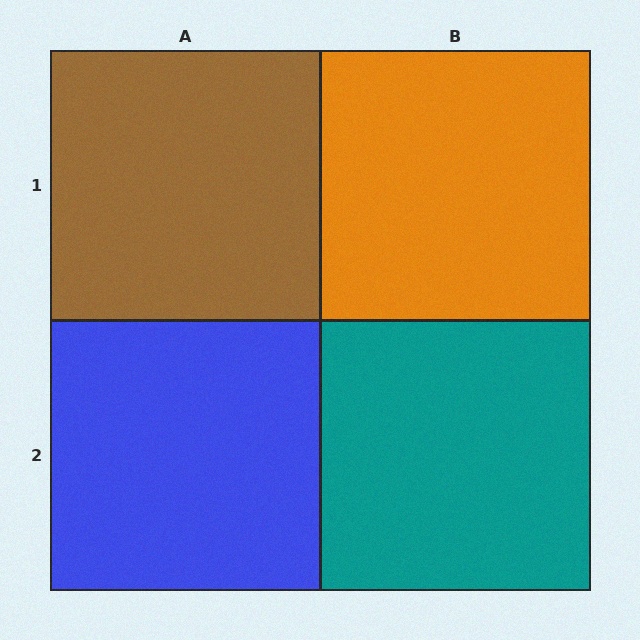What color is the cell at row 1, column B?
Orange.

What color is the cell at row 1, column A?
Brown.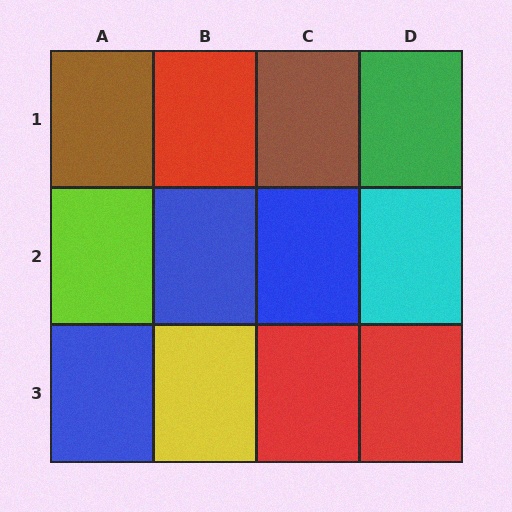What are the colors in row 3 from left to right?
Blue, yellow, red, red.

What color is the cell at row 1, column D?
Green.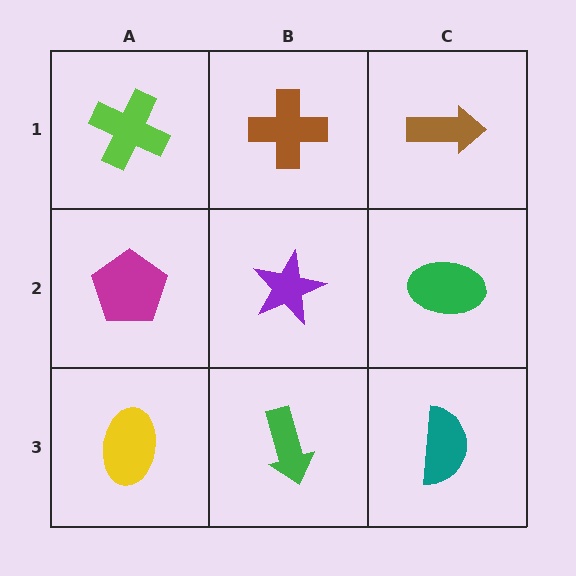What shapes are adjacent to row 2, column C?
A brown arrow (row 1, column C), a teal semicircle (row 3, column C), a purple star (row 2, column B).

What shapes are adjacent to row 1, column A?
A magenta pentagon (row 2, column A), a brown cross (row 1, column B).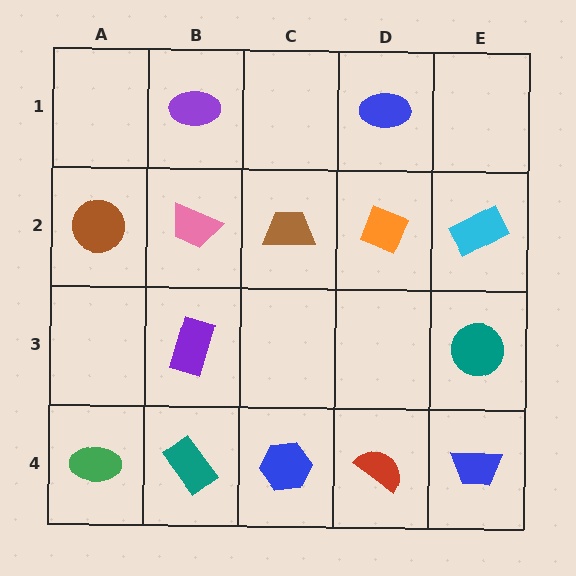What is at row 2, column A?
A brown circle.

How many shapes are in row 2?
5 shapes.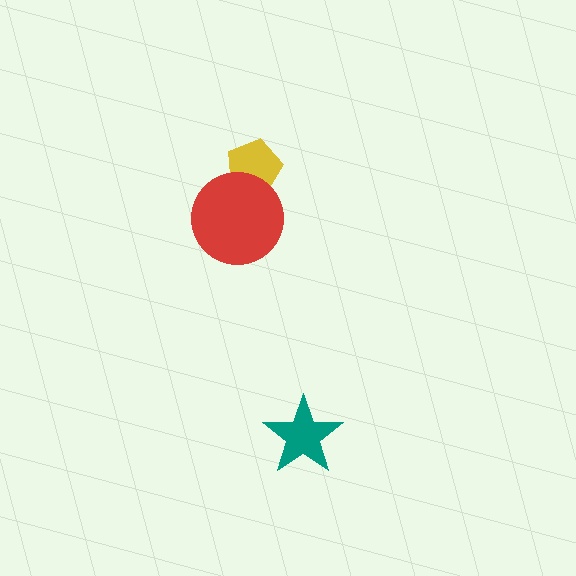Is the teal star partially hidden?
No, no other shape covers it.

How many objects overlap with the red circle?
1 object overlaps with the red circle.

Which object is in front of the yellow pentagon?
The red circle is in front of the yellow pentagon.